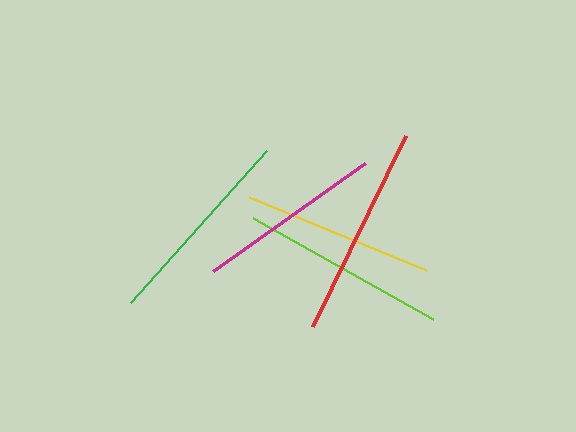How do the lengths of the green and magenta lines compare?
The green and magenta lines are approximately the same length.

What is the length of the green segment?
The green segment is approximately 204 pixels long.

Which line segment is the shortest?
The magenta line is the shortest at approximately 186 pixels.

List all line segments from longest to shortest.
From longest to shortest: red, lime, green, yellow, magenta.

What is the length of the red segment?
The red segment is approximately 213 pixels long.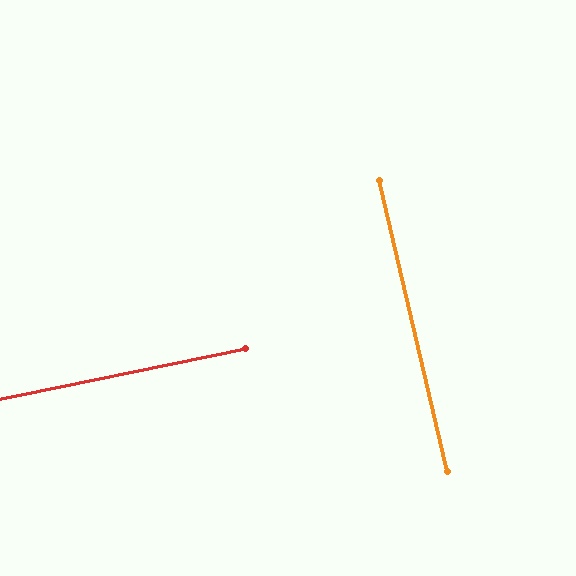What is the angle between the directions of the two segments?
Approximately 88 degrees.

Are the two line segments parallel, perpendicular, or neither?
Perpendicular — they meet at approximately 88°.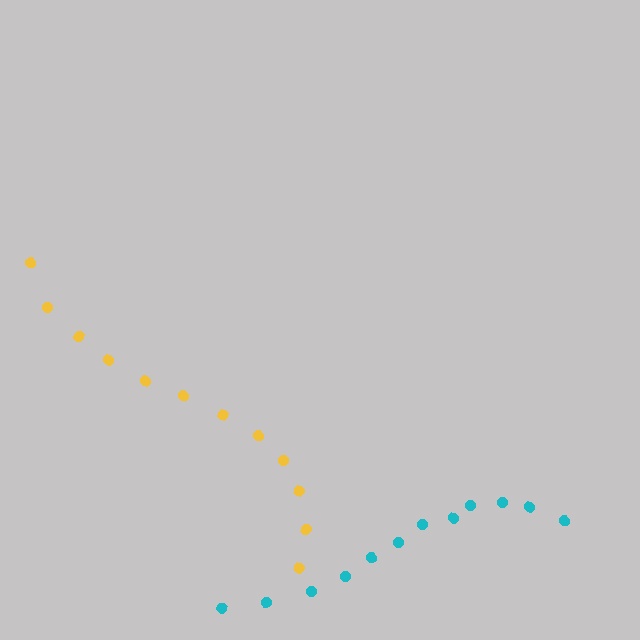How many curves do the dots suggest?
There are 2 distinct paths.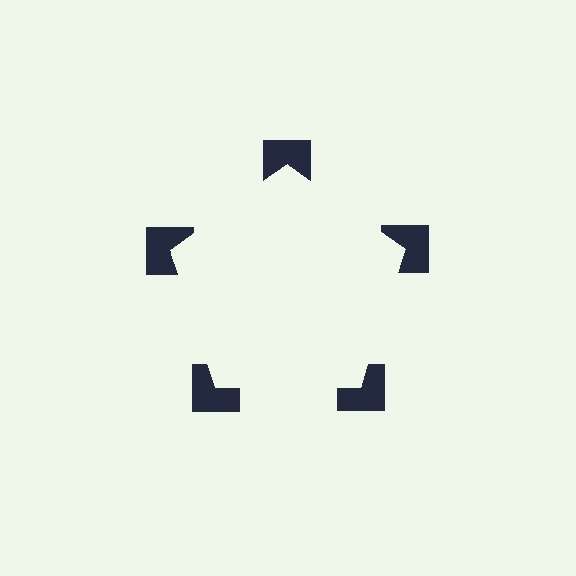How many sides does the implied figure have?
5 sides.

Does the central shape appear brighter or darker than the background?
It typically appears slightly brighter than the background, even though no actual brightness change is drawn.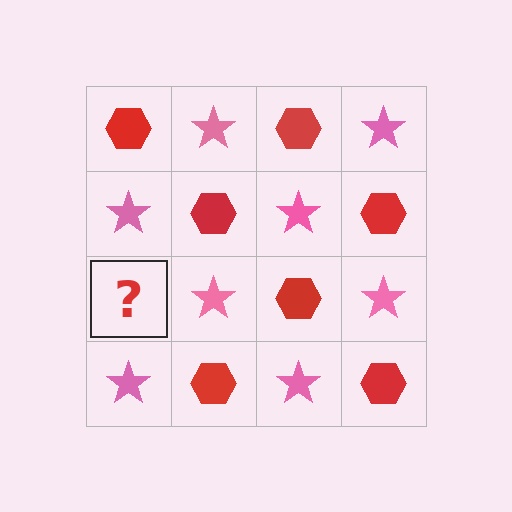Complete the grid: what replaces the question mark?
The question mark should be replaced with a red hexagon.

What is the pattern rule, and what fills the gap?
The rule is that it alternates red hexagon and pink star in a checkerboard pattern. The gap should be filled with a red hexagon.